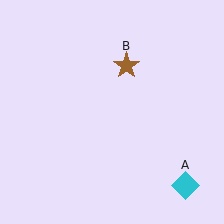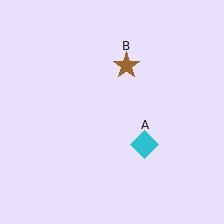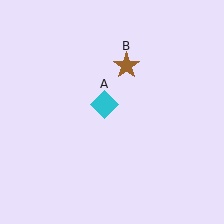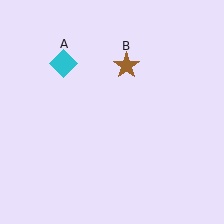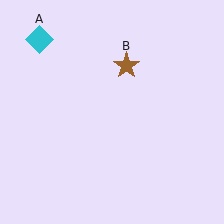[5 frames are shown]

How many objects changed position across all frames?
1 object changed position: cyan diamond (object A).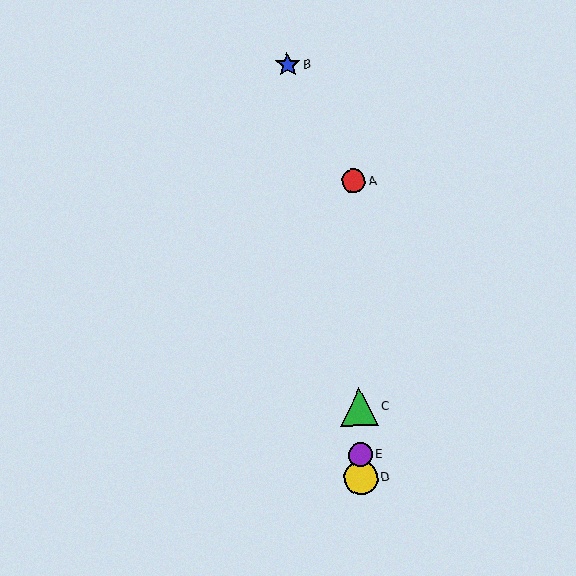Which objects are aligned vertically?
Objects A, C, D, E are aligned vertically.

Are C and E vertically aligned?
Yes, both are at x≈359.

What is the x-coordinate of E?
Object E is at x≈360.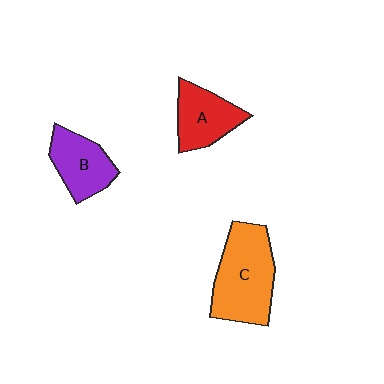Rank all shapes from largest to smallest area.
From largest to smallest: C (orange), A (red), B (purple).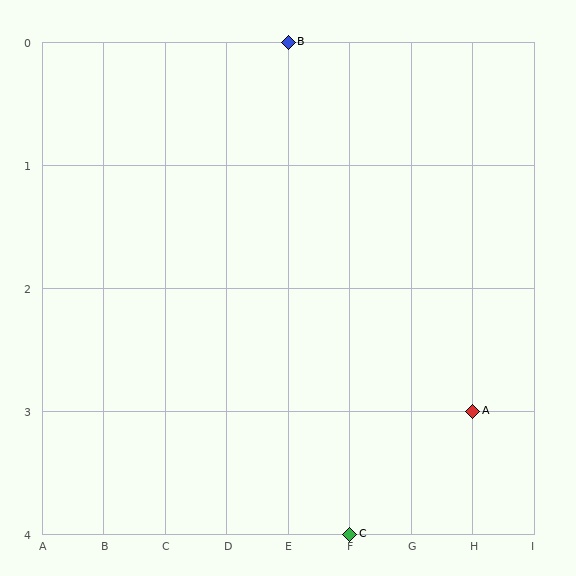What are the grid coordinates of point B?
Point B is at grid coordinates (E, 0).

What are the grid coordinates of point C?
Point C is at grid coordinates (F, 4).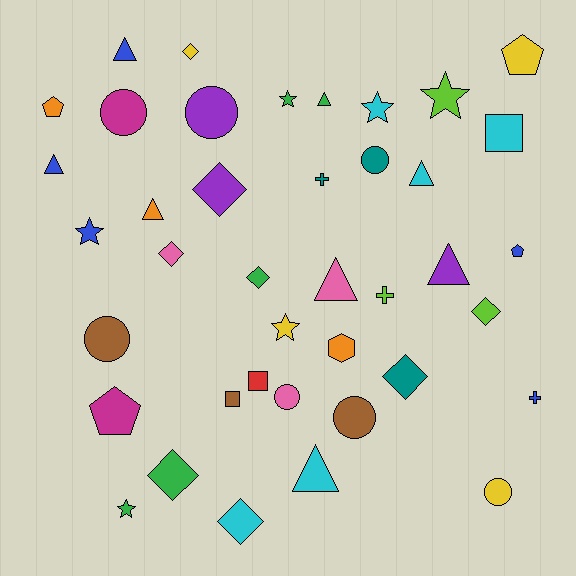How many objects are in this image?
There are 40 objects.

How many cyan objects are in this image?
There are 5 cyan objects.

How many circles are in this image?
There are 7 circles.